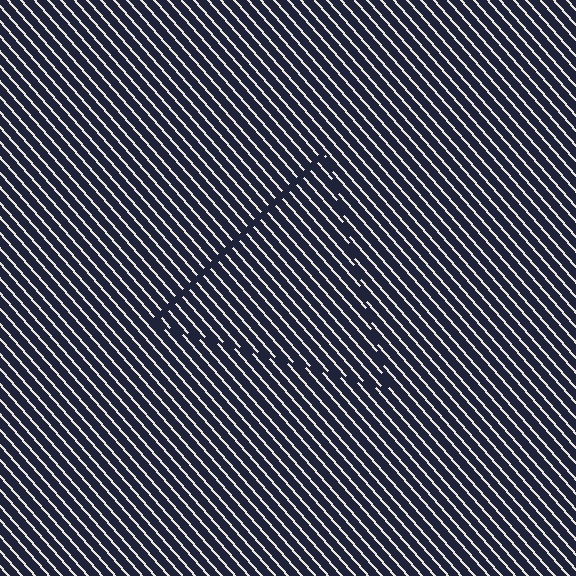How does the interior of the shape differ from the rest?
The interior of the shape contains the same grating, shifted by half a period — the contour is defined by the phase discontinuity where line-ends from the inner and outer gratings abut.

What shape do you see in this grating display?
An illusory triangle. The interior of the shape contains the same grating, shifted by half a period — the contour is defined by the phase discontinuity where line-ends from the inner and outer gratings abut.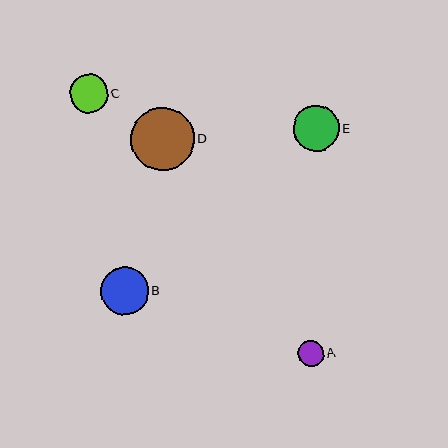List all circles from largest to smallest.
From largest to smallest: D, B, E, C, A.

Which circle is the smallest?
Circle A is the smallest with a size of approximately 26 pixels.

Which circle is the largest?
Circle D is the largest with a size of approximately 64 pixels.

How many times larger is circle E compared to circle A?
Circle E is approximately 1.7 times the size of circle A.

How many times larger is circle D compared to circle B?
Circle D is approximately 1.3 times the size of circle B.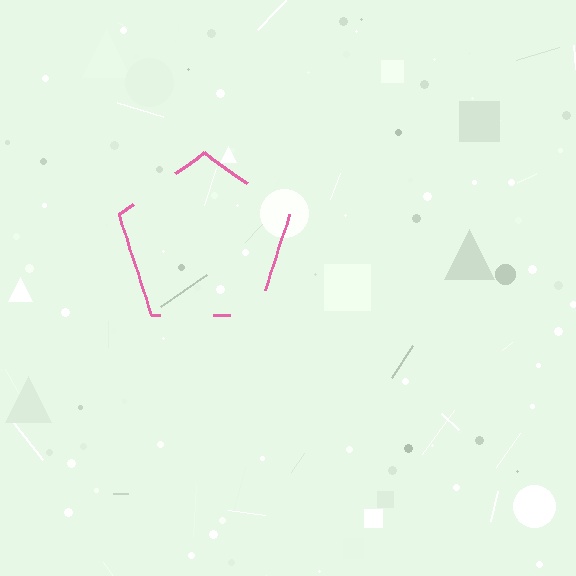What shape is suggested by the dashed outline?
The dashed outline suggests a pentagon.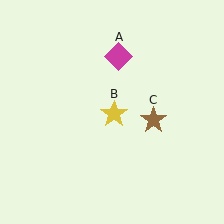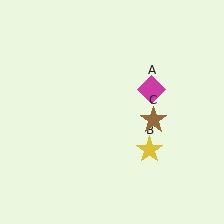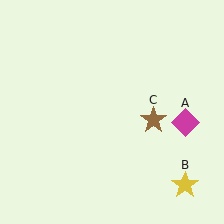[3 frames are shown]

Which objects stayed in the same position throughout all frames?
Brown star (object C) remained stationary.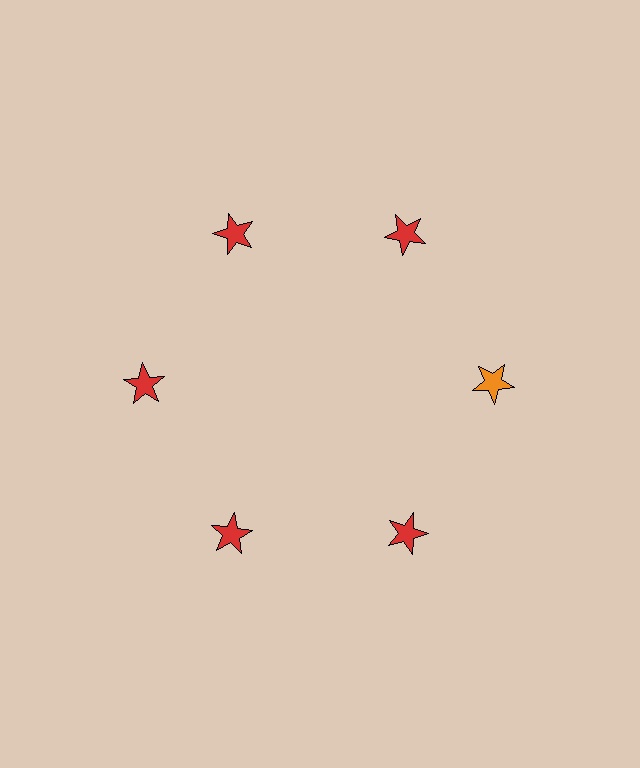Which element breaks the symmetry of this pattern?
The orange star at roughly the 3 o'clock position breaks the symmetry. All other shapes are red stars.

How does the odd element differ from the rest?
It has a different color: orange instead of red.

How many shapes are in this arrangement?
There are 6 shapes arranged in a ring pattern.